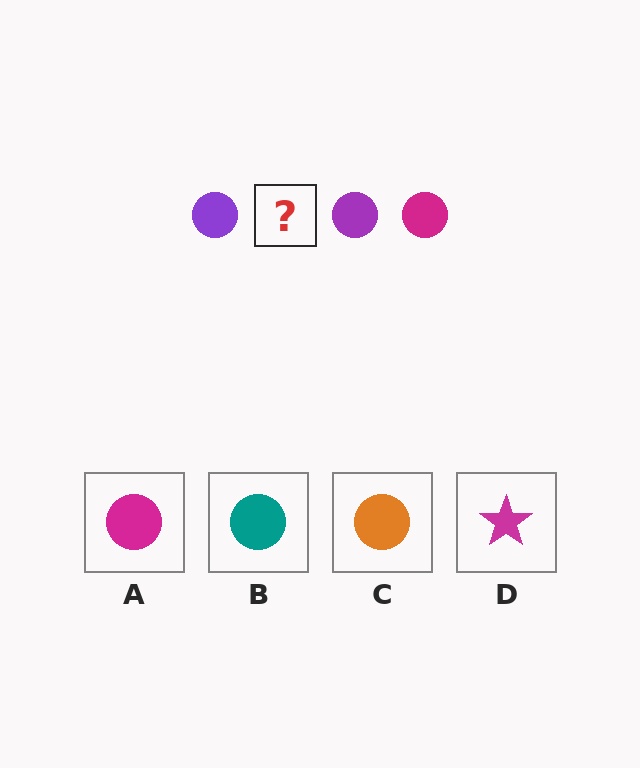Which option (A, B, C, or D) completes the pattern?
A.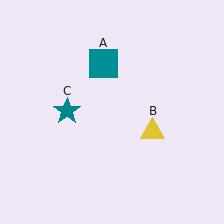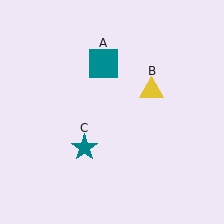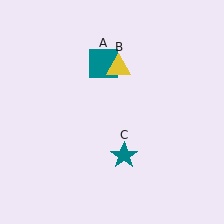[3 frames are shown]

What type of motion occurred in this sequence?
The yellow triangle (object B), teal star (object C) rotated counterclockwise around the center of the scene.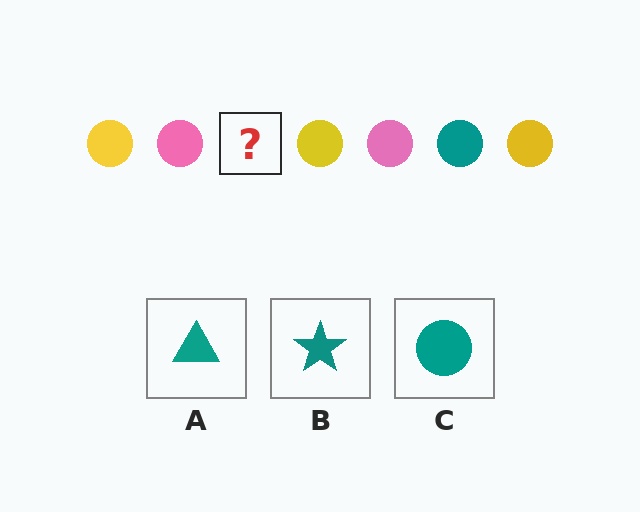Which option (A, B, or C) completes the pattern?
C.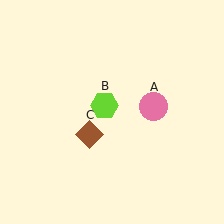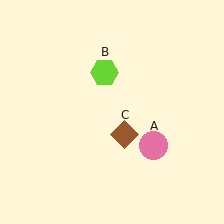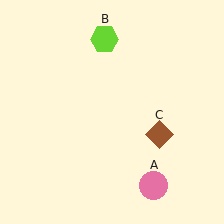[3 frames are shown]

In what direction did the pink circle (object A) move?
The pink circle (object A) moved down.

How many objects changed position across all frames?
3 objects changed position: pink circle (object A), lime hexagon (object B), brown diamond (object C).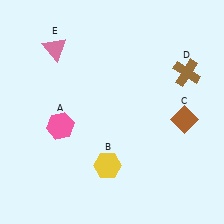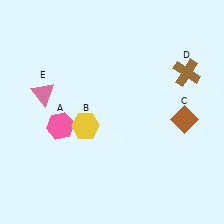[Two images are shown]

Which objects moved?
The objects that moved are: the yellow hexagon (B), the pink triangle (E).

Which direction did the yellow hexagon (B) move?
The yellow hexagon (B) moved up.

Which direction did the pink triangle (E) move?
The pink triangle (E) moved down.